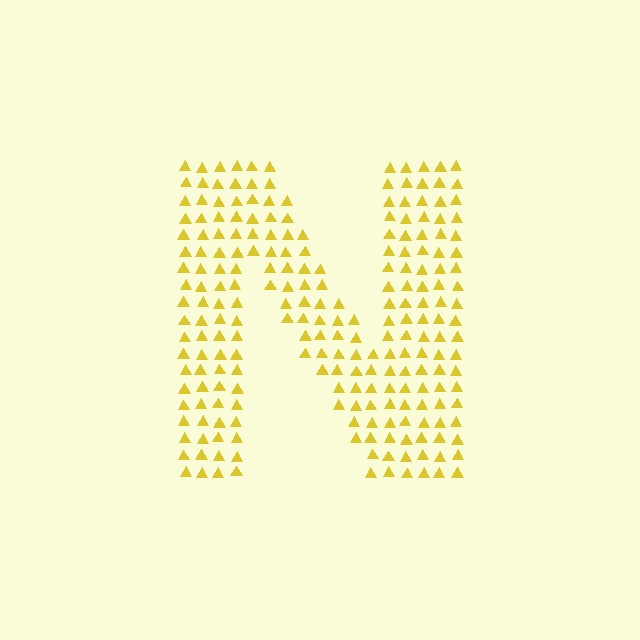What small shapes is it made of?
It is made of small triangles.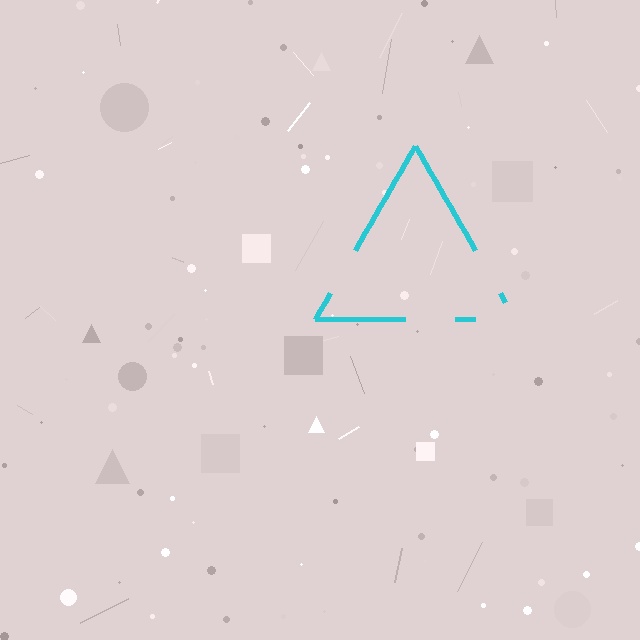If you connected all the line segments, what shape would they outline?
They would outline a triangle.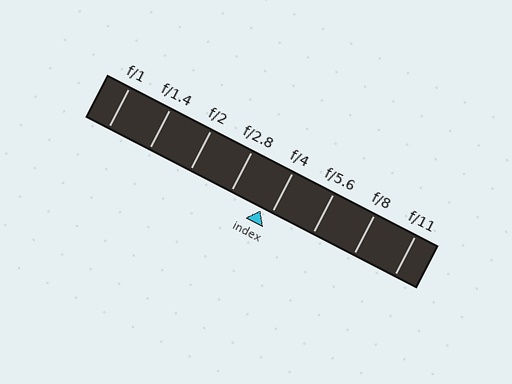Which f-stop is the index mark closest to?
The index mark is closest to f/4.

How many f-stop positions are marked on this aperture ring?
There are 8 f-stop positions marked.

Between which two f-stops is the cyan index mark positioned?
The index mark is between f/2.8 and f/4.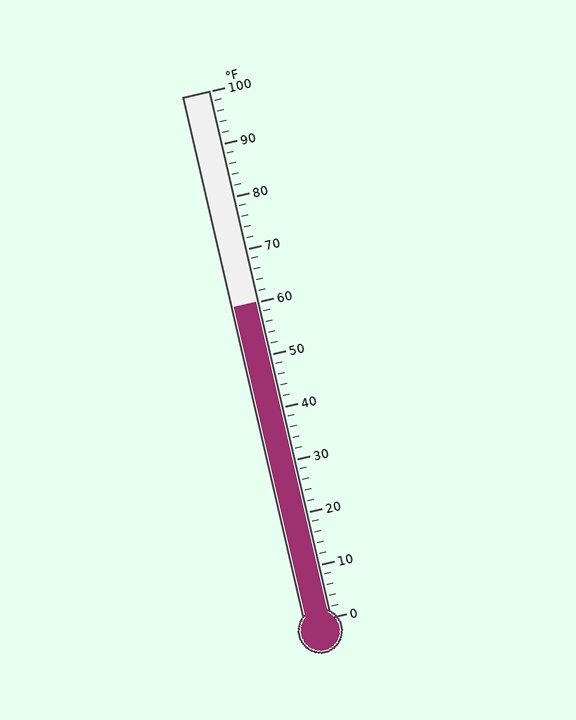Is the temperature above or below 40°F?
The temperature is above 40°F.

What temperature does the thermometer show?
The thermometer shows approximately 60°F.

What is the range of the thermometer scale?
The thermometer scale ranges from 0°F to 100°F.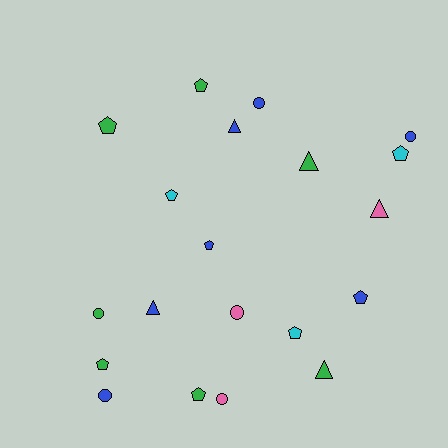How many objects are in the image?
There are 20 objects.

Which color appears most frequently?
Green, with 7 objects.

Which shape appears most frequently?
Pentagon, with 9 objects.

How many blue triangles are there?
There are 2 blue triangles.